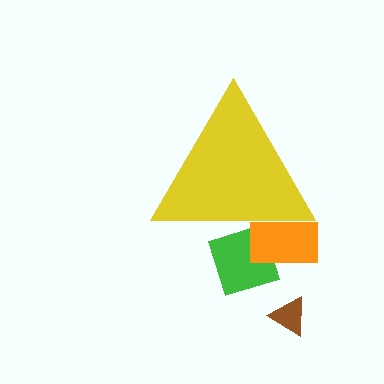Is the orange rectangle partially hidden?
Yes, the orange rectangle is partially hidden behind the yellow triangle.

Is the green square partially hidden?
Yes, the green square is partially hidden behind the yellow triangle.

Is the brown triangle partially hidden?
No, the brown triangle is fully visible.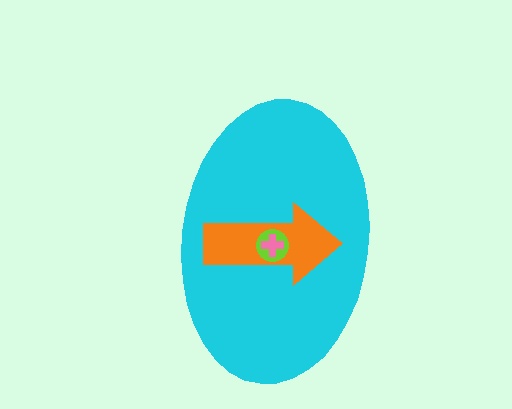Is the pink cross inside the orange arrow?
Yes.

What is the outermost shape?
The cyan ellipse.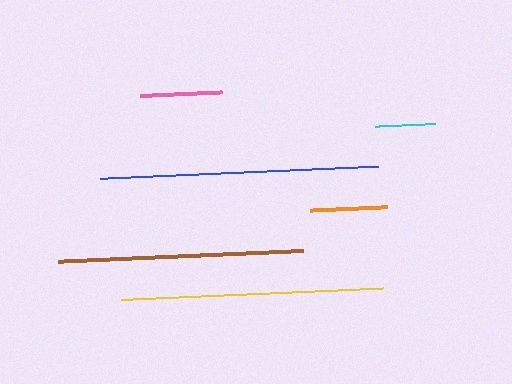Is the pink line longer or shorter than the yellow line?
The yellow line is longer than the pink line.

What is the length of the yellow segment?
The yellow segment is approximately 263 pixels long.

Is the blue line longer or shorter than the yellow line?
The blue line is longer than the yellow line.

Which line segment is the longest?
The blue line is the longest at approximately 278 pixels.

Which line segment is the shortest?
The cyan line is the shortest at approximately 61 pixels.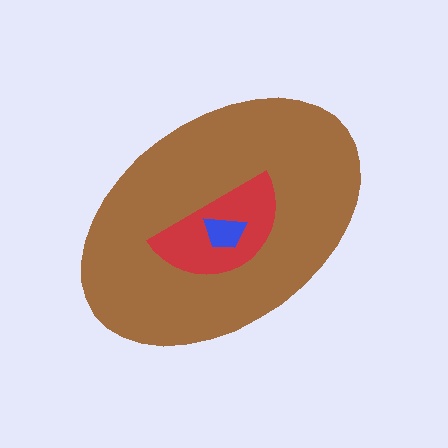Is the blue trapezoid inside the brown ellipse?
Yes.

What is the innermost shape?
The blue trapezoid.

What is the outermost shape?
The brown ellipse.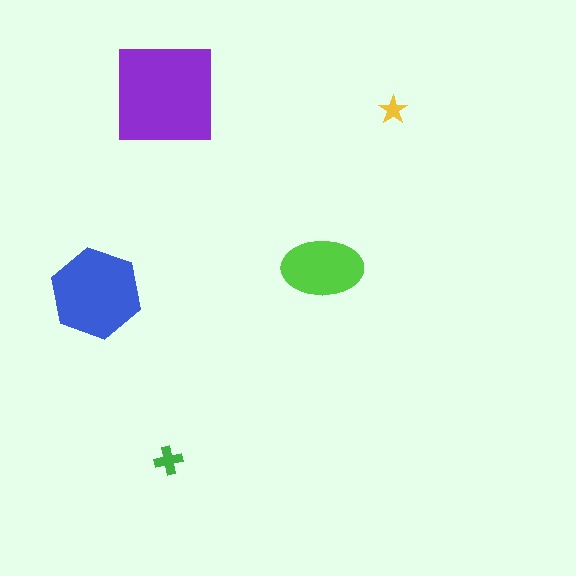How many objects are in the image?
There are 5 objects in the image.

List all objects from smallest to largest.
The yellow star, the green cross, the lime ellipse, the blue hexagon, the purple square.